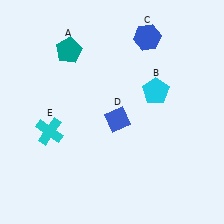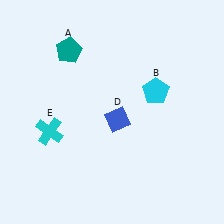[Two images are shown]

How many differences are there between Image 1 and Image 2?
There is 1 difference between the two images.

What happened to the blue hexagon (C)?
The blue hexagon (C) was removed in Image 2. It was in the top-right area of Image 1.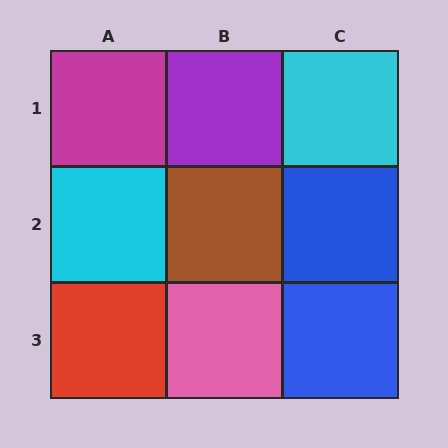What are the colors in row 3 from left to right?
Red, pink, blue.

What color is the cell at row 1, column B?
Purple.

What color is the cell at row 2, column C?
Blue.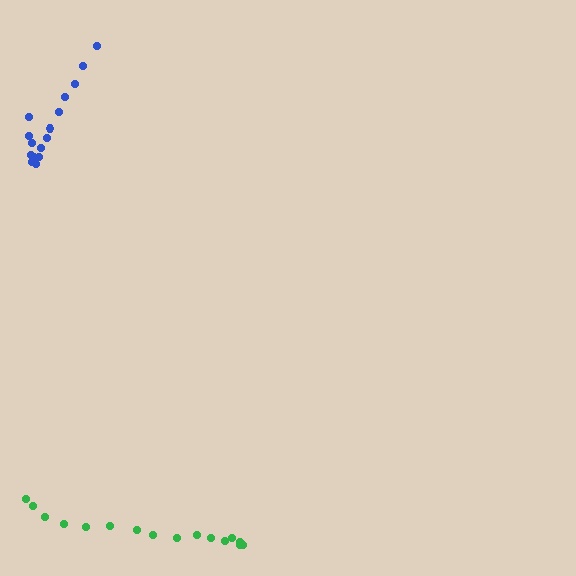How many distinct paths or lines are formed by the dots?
There are 2 distinct paths.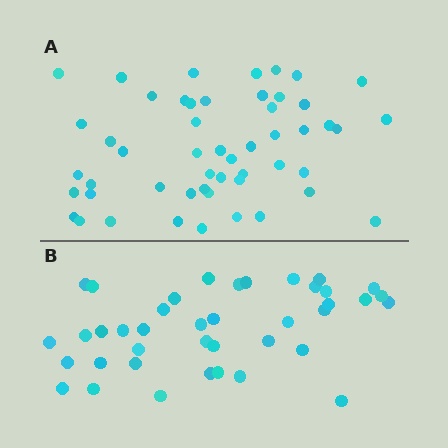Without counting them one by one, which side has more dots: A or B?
Region A (the top region) has more dots.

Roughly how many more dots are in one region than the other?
Region A has roughly 12 or so more dots than region B.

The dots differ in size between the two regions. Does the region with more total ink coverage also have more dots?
No. Region B has more total ink coverage because its dots are larger, but region A actually contains more individual dots. Total area can be misleading — the number of items is what matters here.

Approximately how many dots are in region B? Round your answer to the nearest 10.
About 40 dots.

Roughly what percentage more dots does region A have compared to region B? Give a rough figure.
About 30% more.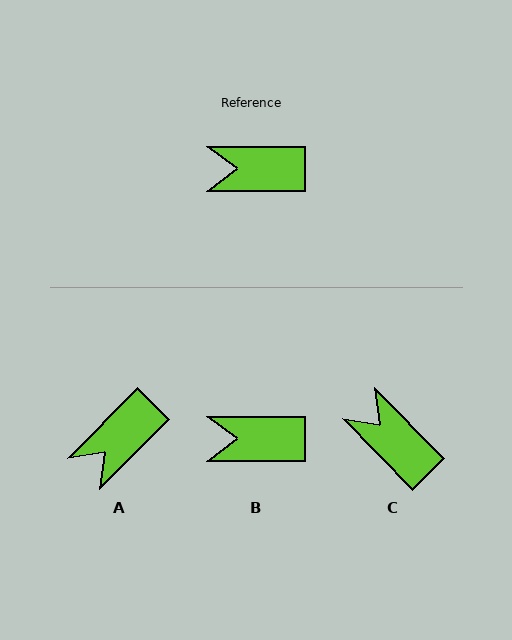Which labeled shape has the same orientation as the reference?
B.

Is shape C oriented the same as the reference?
No, it is off by about 46 degrees.